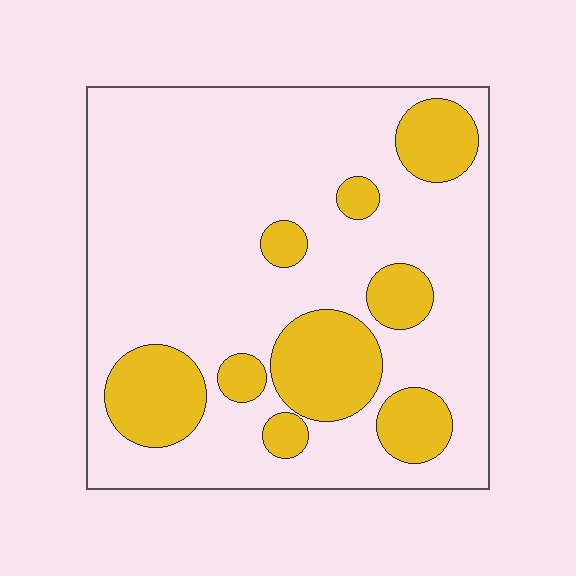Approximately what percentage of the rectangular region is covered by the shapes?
Approximately 25%.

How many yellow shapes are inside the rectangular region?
9.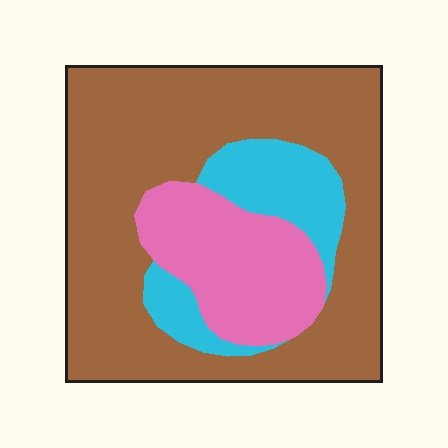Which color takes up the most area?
Brown, at roughly 65%.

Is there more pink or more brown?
Brown.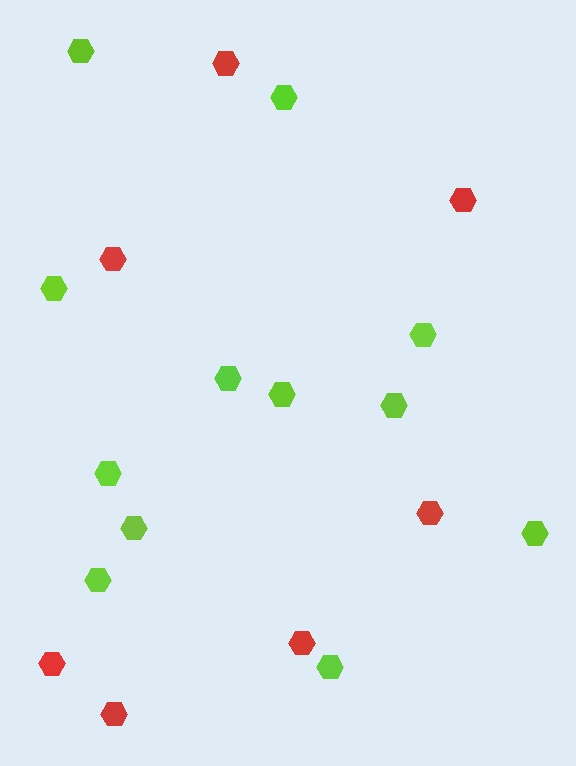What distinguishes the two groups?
There are 2 groups: one group of lime hexagons (12) and one group of red hexagons (7).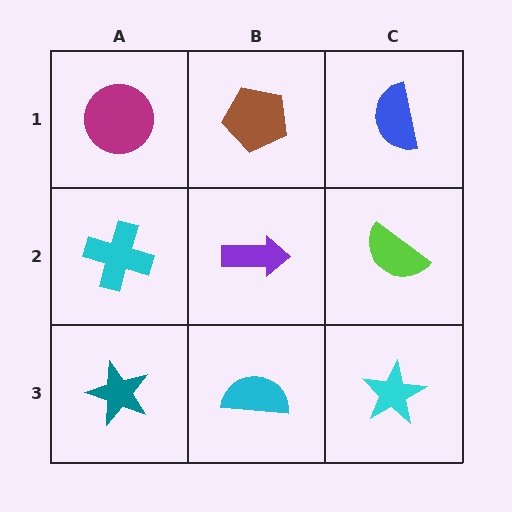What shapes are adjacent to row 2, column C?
A blue semicircle (row 1, column C), a cyan star (row 3, column C), a purple arrow (row 2, column B).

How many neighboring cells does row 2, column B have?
4.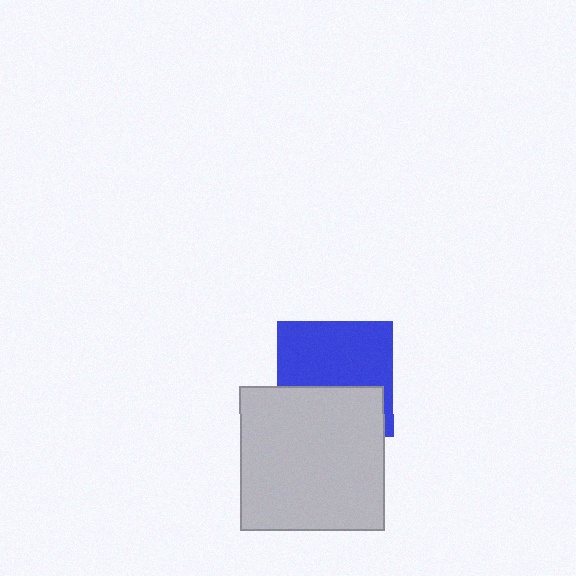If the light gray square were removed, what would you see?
You would see the complete blue square.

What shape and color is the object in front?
The object in front is a light gray square.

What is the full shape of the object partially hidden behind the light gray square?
The partially hidden object is a blue square.